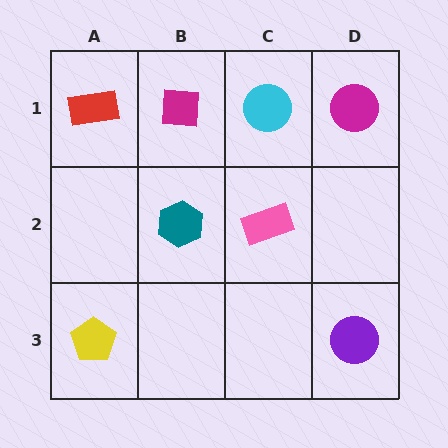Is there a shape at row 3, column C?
No, that cell is empty.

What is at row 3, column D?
A purple circle.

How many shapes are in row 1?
4 shapes.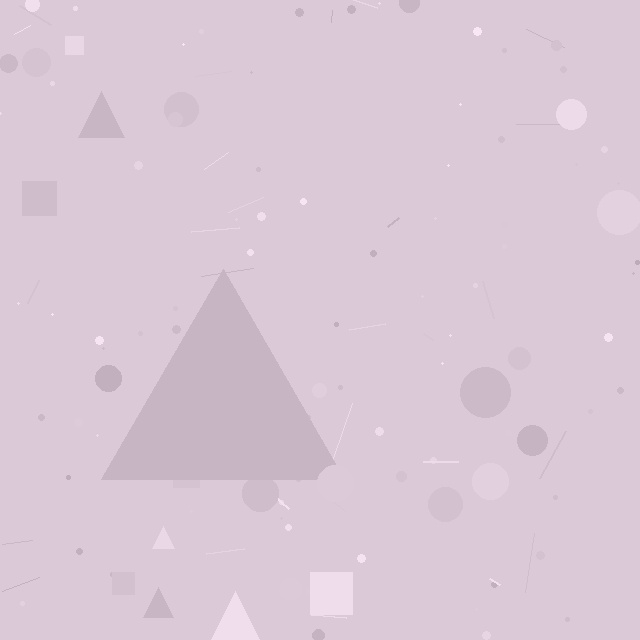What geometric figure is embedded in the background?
A triangle is embedded in the background.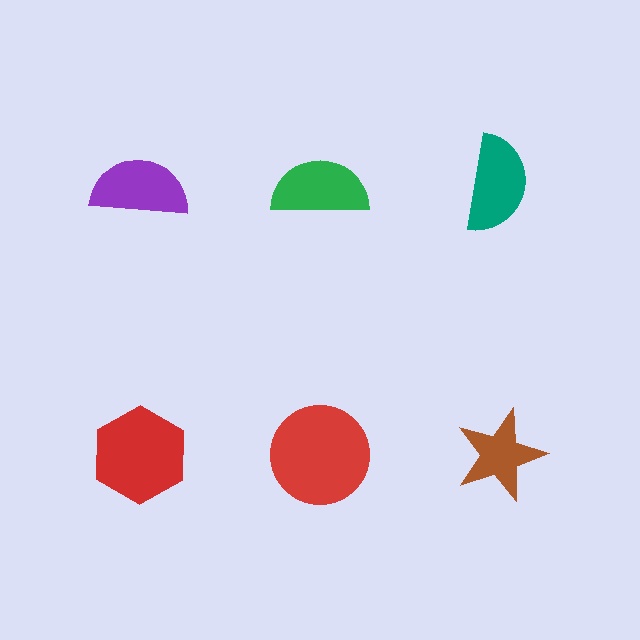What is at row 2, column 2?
A red circle.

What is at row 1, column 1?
A purple semicircle.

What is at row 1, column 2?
A green semicircle.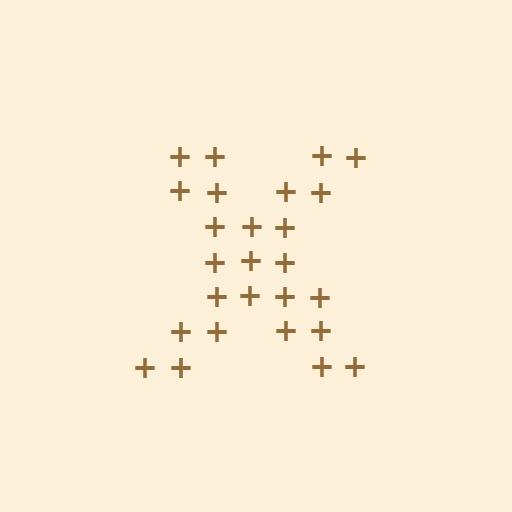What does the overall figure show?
The overall figure shows the letter X.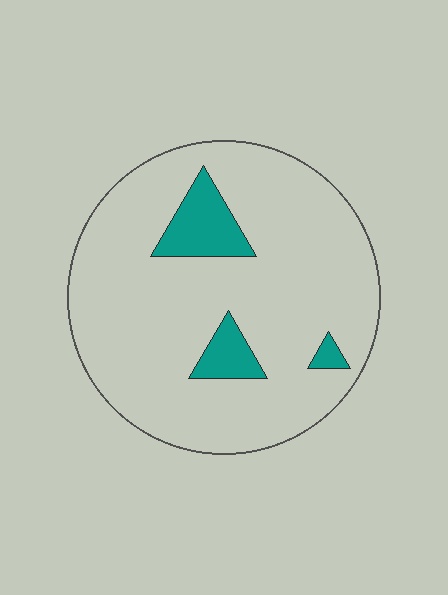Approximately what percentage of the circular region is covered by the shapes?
Approximately 10%.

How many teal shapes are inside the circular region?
3.